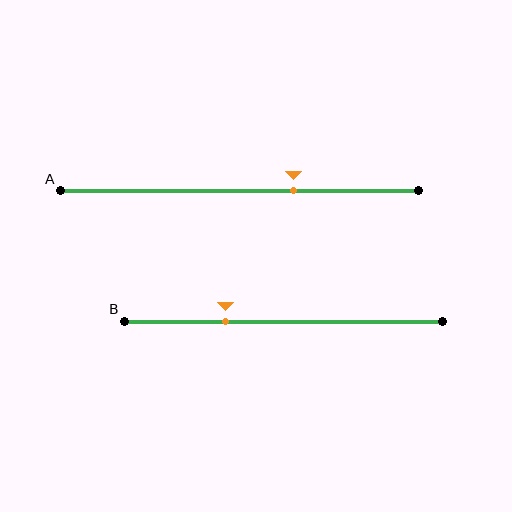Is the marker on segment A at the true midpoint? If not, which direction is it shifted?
No, the marker on segment A is shifted to the right by about 15% of the segment length.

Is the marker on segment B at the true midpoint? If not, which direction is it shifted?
No, the marker on segment B is shifted to the left by about 18% of the segment length.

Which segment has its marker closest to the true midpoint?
Segment A has its marker closest to the true midpoint.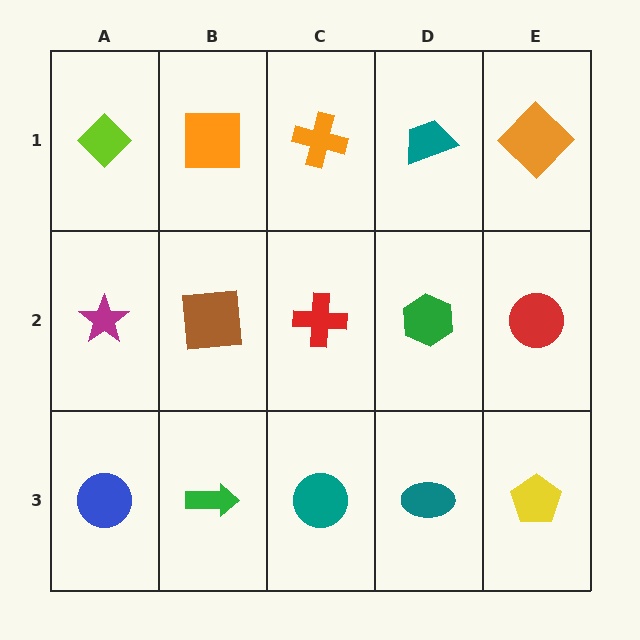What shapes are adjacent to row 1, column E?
A red circle (row 2, column E), a teal trapezoid (row 1, column D).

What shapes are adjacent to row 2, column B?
An orange square (row 1, column B), a green arrow (row 3, column B), a magenta star (row 2, column A), a red cross (row 2, column C).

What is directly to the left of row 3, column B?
A blue circle.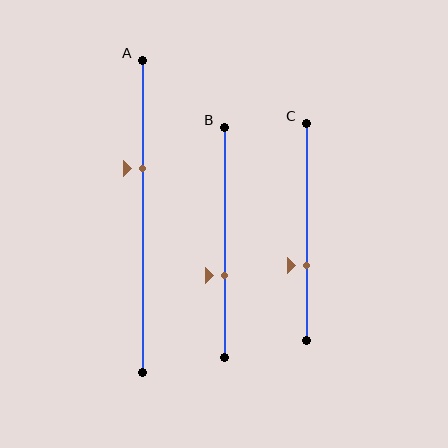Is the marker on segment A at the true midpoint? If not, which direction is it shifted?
No, the marker on segment A is shifted upward by about 15% of the segment length.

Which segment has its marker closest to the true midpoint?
Segment B has its marker closest to the true midpoint.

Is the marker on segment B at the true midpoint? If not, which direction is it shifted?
No, the marker on segment B is shifted downward by about 14% of the segment length.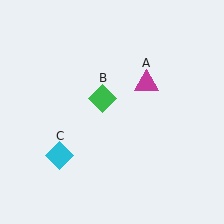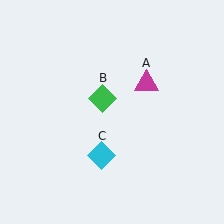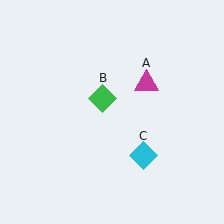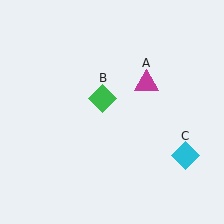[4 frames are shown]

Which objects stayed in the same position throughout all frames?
Magenta triangle (object A) and green diamond (object B) remained stationary.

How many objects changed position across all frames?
1 object changed position: cyan diamond (object C).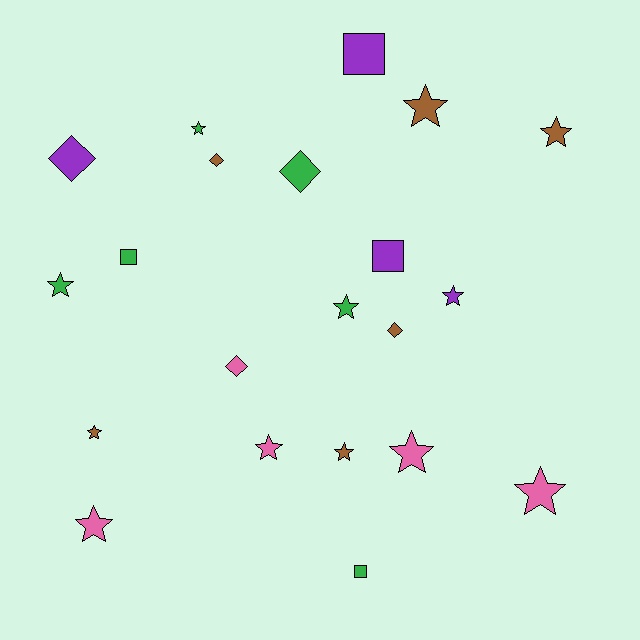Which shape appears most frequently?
Star, with 12 objects.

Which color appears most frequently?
Green, with 6 objects.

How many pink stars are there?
There are 4 pink stars.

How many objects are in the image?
There are 21 objects.